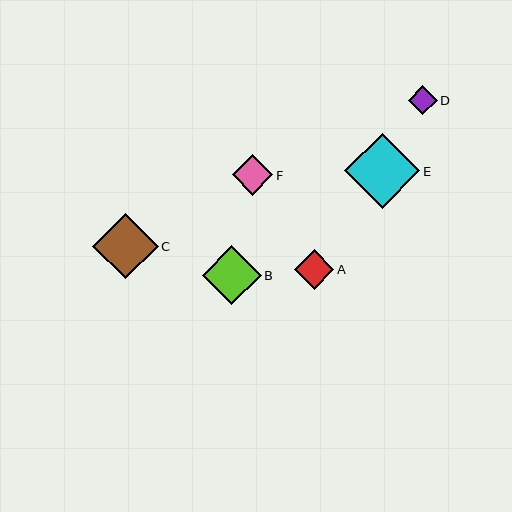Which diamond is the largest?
Diamond E is the largest with a size of approximately 75 pixels.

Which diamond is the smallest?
Diamond D is the smallest with a size of approximately 29 pixels.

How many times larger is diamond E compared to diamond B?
Diamond E is approximately 1.3 times the size of diamond B.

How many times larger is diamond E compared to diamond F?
Diamond E is approximately 1.9 times the size of diamond F.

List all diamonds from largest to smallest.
From largest to smallest: E, C, B, F, A, D.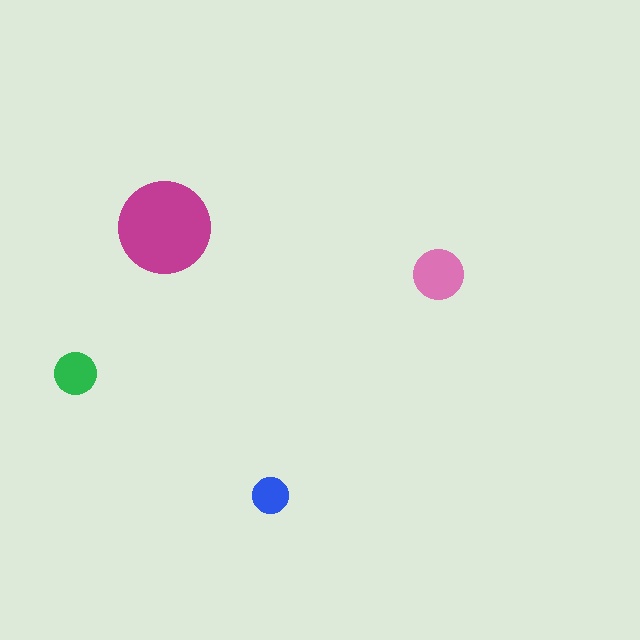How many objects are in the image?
There are 4 objects in the image.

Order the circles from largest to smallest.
the magenta one, the pink one, the green one, the blue one.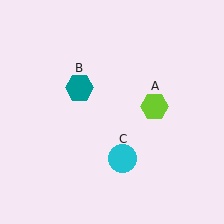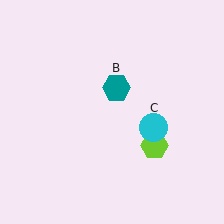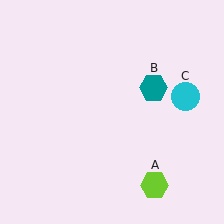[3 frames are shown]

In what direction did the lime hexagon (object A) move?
The lime hexagon (object A) moved down.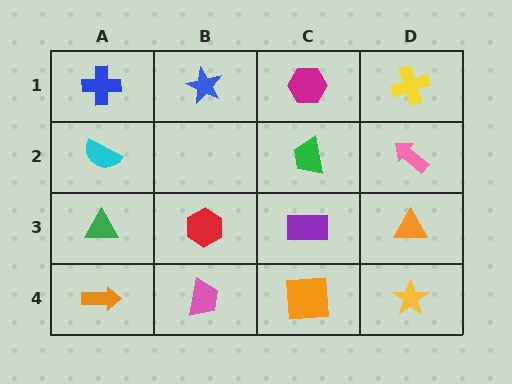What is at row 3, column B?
A red hexagon.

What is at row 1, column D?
A yellow cross.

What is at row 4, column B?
A pink trapezoid.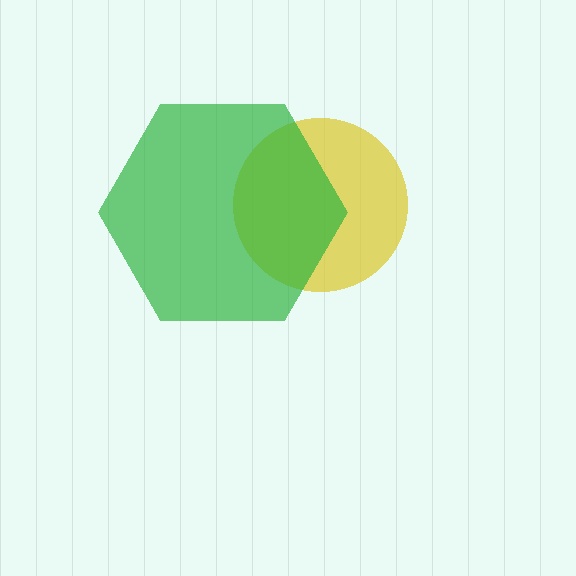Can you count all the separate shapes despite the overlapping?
Yes, there are 2 separate shapes.